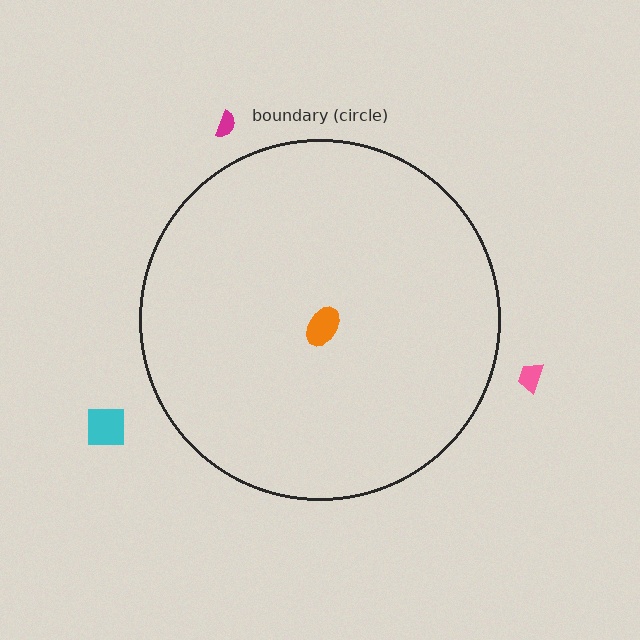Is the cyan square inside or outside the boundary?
Outside.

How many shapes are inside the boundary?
1 inside, 3 outside.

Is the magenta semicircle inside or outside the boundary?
Outside.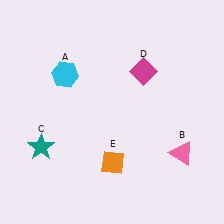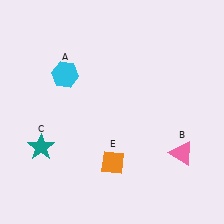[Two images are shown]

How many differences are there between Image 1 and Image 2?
There is 1 difference between the two images.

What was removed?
The magenta diamond (D) was removed in Image 2.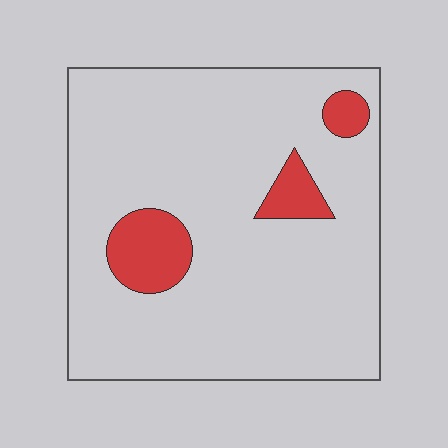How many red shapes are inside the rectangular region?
3.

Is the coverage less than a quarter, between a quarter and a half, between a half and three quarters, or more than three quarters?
Less than a quarter.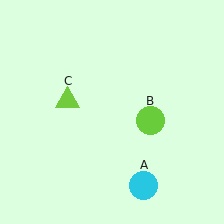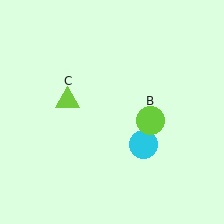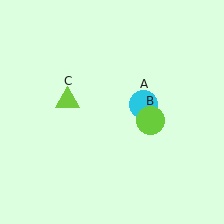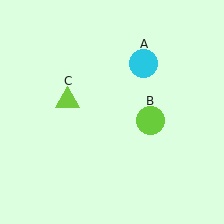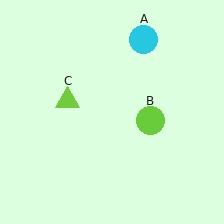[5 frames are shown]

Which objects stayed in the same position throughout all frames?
Lime circle (object B) and lime triangle (object C) remained stationary.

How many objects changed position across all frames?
1 object changed position: cyan circle (object A).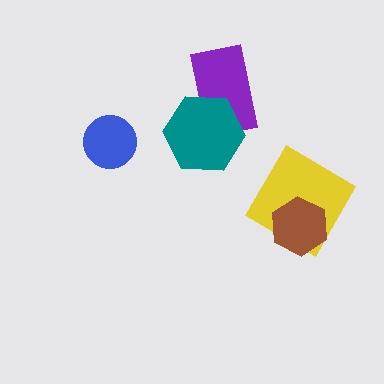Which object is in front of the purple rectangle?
The teal hexagon is in front of the purple rectangle.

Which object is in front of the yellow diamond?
The brown hexagon is in front of the yellow diamond.